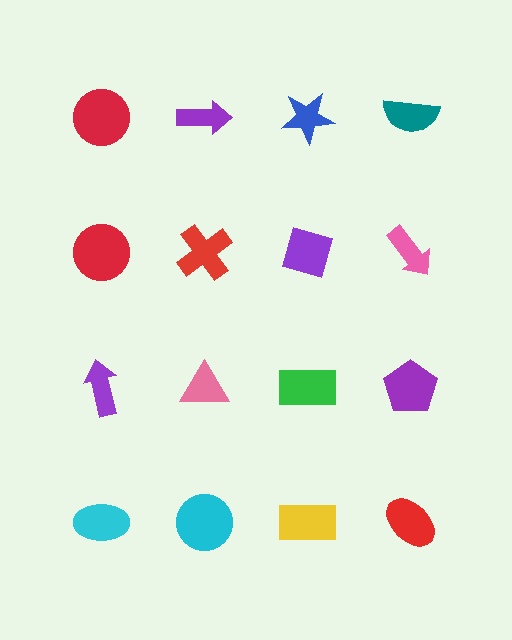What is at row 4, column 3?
A yellow rectangle.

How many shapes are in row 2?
4 shapes.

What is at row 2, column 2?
A red cross.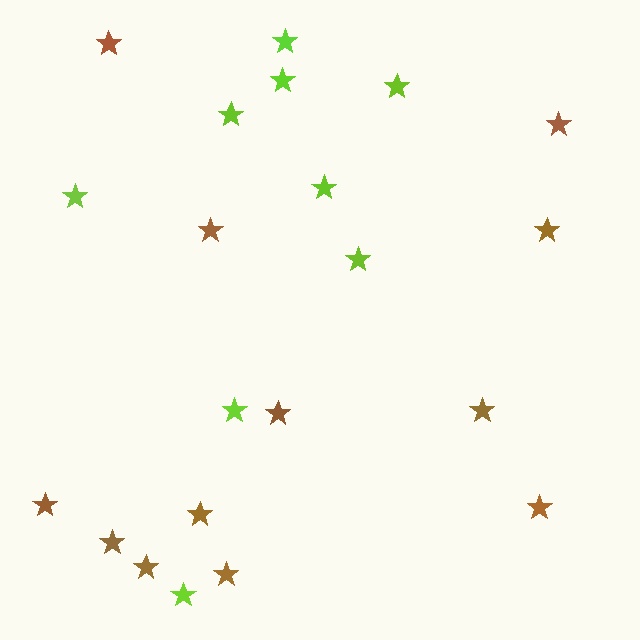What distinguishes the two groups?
There are 2 groups: one group of brown stars (12) and one group of lime stars (9).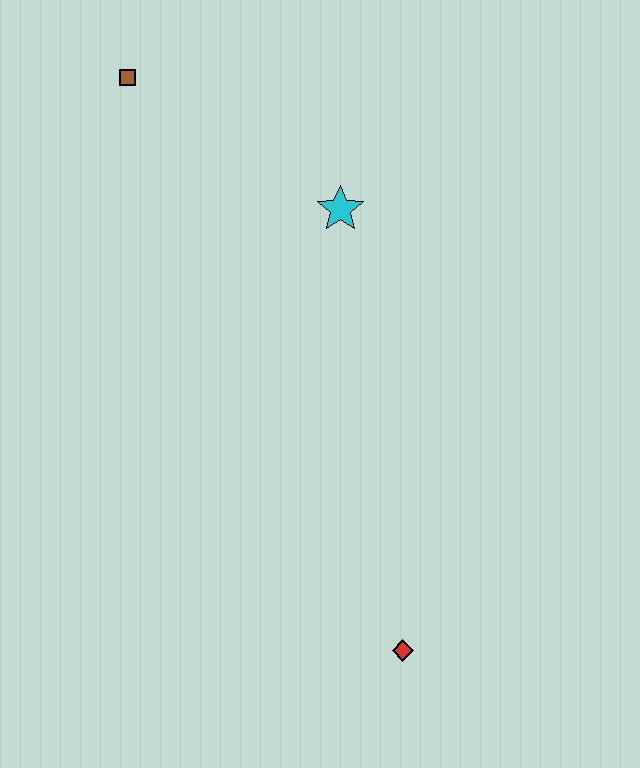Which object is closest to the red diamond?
The cyan star is closest to the red diamond.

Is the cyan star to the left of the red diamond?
Yes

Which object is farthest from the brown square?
The red diamond is farthest from the brown square.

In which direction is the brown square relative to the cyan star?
The brown square is to the left of the cyan star.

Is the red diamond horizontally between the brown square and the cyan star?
No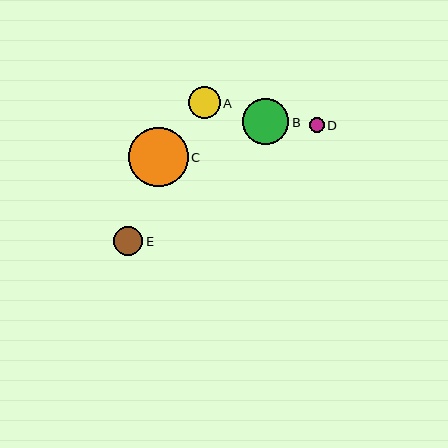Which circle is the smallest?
Circle D is the smallest with a size of approximately 15 pixels.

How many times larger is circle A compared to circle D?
Circle A is approximately 2.1 times the size of circle D.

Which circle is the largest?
Circle C is the largest with a size of approximately 60 pixels.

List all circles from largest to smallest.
From largest to smallest: C, B, A, E, D.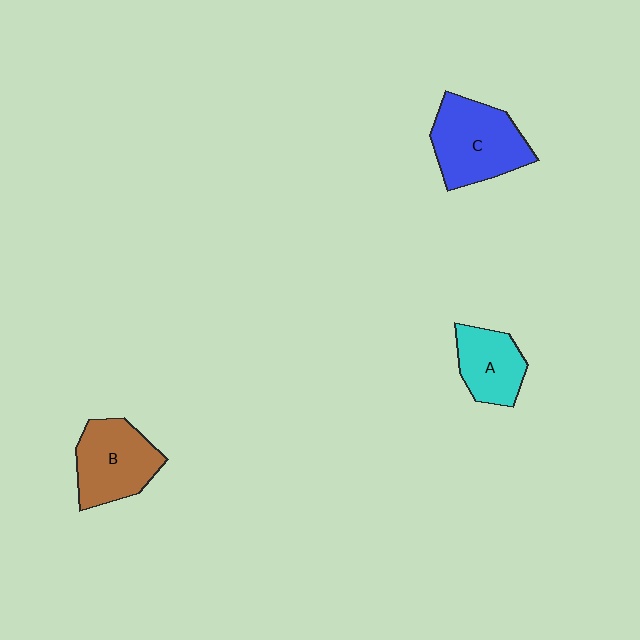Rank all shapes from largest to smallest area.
From largest to smallest: C (blue), B (brown), A (cyan).